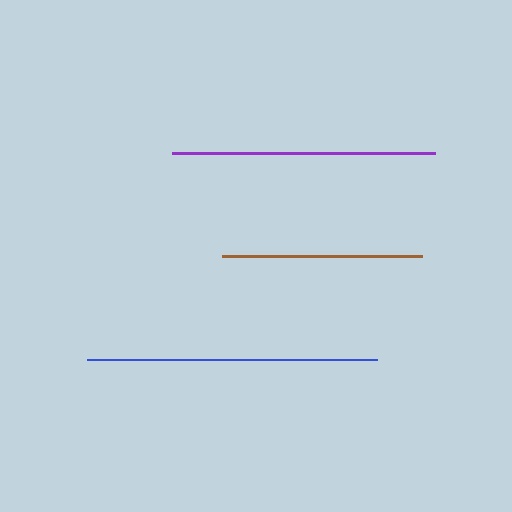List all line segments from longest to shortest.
From longest to shortest: blue, purple, brown.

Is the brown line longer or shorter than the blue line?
The blue line is longer than the brown line.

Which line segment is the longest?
The blue line is the longest at approximately 290 pixels.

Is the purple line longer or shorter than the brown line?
The purple line is longer than the brown line.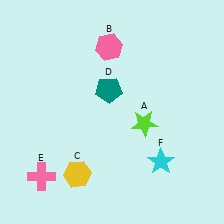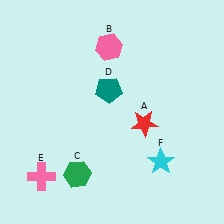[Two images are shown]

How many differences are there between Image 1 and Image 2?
There are 2 differences between the two images.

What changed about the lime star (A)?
In Image 1, A is lime. In Image 2, it changed to red.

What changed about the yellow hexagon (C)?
In Image 1, C is yellow. In Image 2, it changed to green.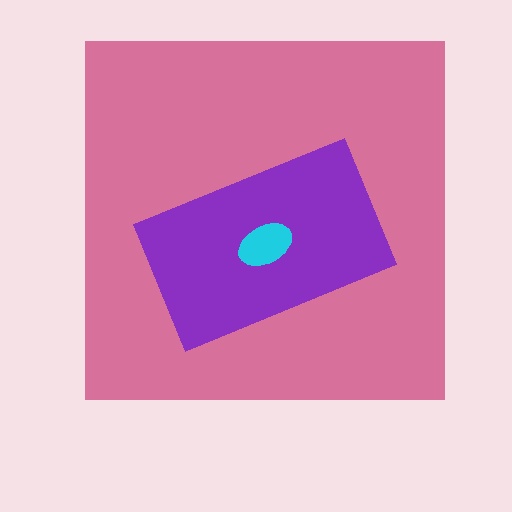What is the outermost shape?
The pink square.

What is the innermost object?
The cyan ellipse.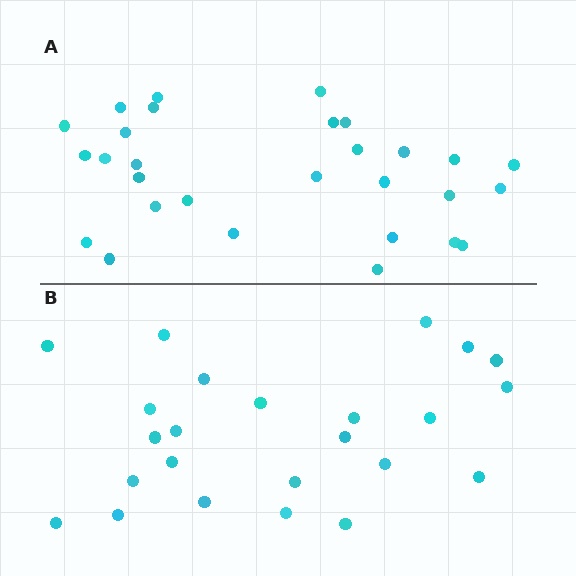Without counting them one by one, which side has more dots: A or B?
Region A (the top region) has more dots.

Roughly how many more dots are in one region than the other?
Region A has about 5 more dots than region B.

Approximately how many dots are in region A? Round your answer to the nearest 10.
About 30 dots. (The exact count is 29, which rounds to 30.)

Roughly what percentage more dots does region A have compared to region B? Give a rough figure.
About 20% more.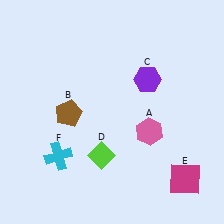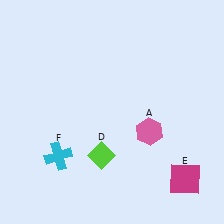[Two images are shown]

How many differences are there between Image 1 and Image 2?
There are 2 differences between the two images.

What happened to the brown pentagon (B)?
The brown pentagon (B) was removed in Image 2. It was in the bottom-left area of Image 1.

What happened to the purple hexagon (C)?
The purple hexagon (C) was removed in Image 2. It was in the top-right area of Image 1.